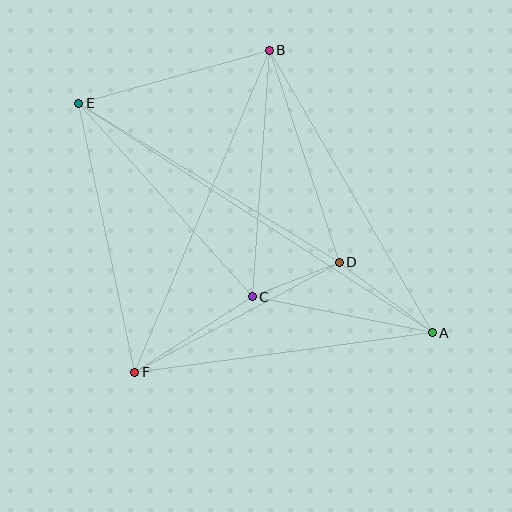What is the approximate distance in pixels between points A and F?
The distance between A and F is approximately 300 pixels.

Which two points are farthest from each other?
Points A and E are farthest from each other.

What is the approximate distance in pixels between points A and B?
The distance between A and B is approximately 326 pixels.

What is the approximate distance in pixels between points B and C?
The distance between B and C is approximately 247 pixels.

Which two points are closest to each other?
Points C and D are closest to each other.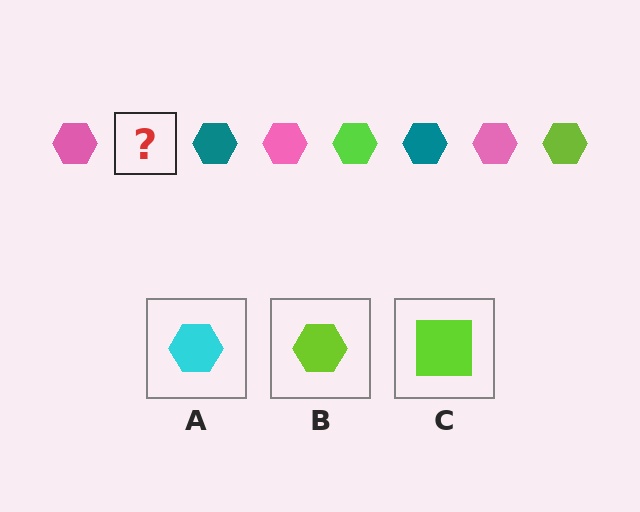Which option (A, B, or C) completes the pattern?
B.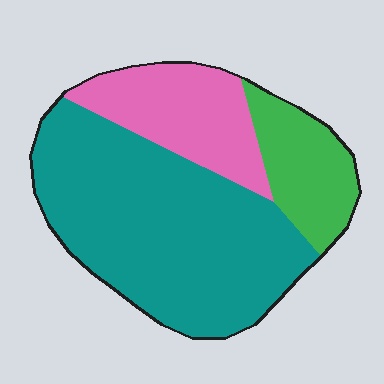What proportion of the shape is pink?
Pink takes up less than a quarter of the shape.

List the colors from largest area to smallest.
From largest to smallest: teal, pink, green.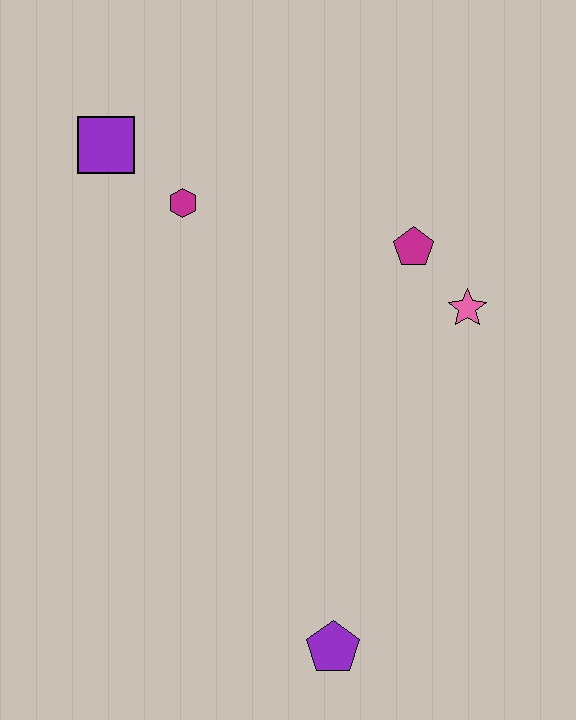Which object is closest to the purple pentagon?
The pink star is closest to the purple pentagon.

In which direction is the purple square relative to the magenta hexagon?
The purple square is to the left of the magenta hexagon.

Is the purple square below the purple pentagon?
No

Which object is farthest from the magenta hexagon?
The purple pentagon is farthest from the magenta hexagon.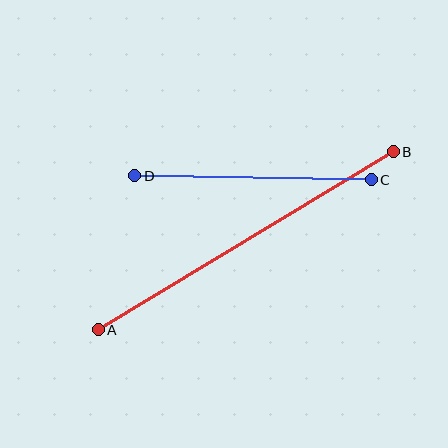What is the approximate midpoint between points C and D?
The midpoint is at approximately (253, 178) pixels.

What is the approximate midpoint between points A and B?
The midpoint is at approximately (246, 241) pixels.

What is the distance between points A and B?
The distance is approximately 344 pixels.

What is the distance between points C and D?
The distance is approximately 237 pixels.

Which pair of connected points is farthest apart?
Points A and B are farthest apart.